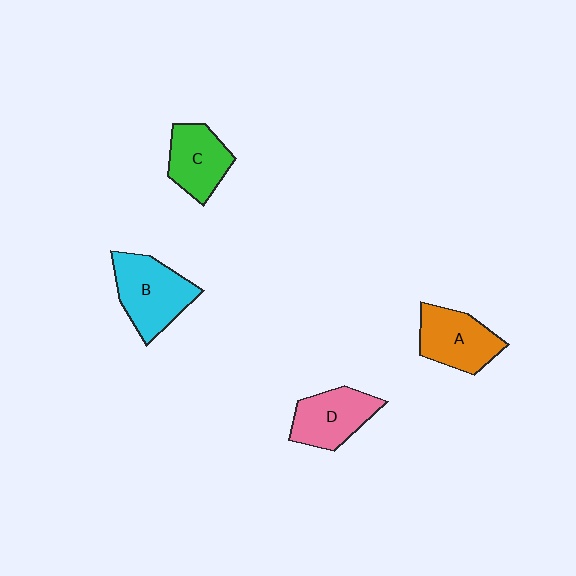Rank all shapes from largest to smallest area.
From largest to smallest: B (cyan), A (orange), D (pink), C (green).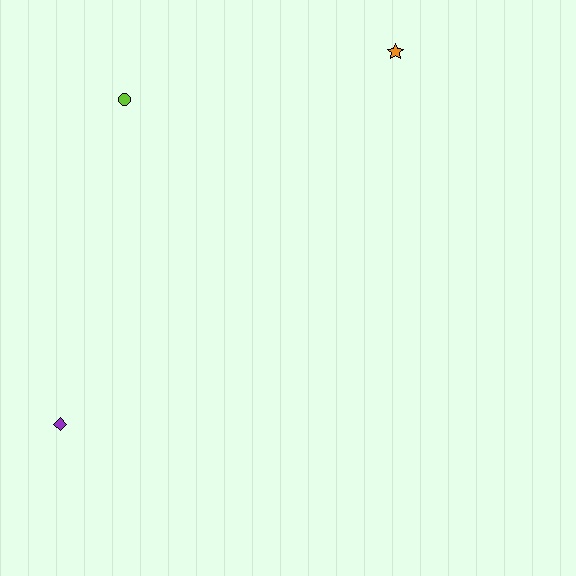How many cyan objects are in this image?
There are no cyan objects.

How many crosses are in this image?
There are no crosses.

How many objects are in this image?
There are 3 objects.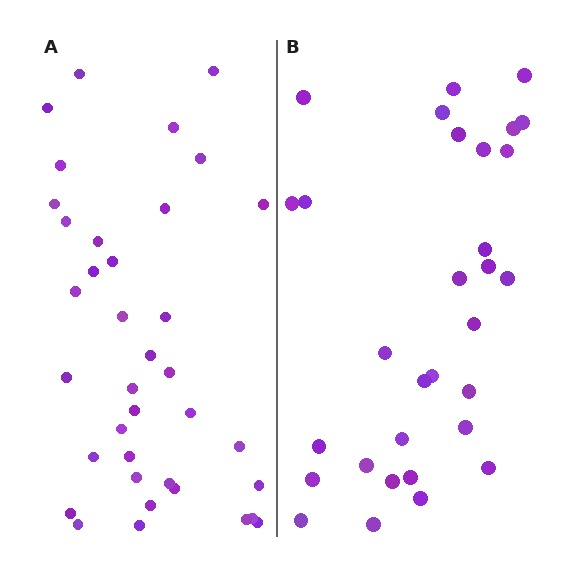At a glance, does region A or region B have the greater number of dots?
Region A (the left region) has more dots.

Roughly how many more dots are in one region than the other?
Region A has about 6 more dots than region B.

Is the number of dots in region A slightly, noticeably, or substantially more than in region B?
Region A has only slightly more — the two regions are fairly close. The ratio is roughly 1.2 to 1.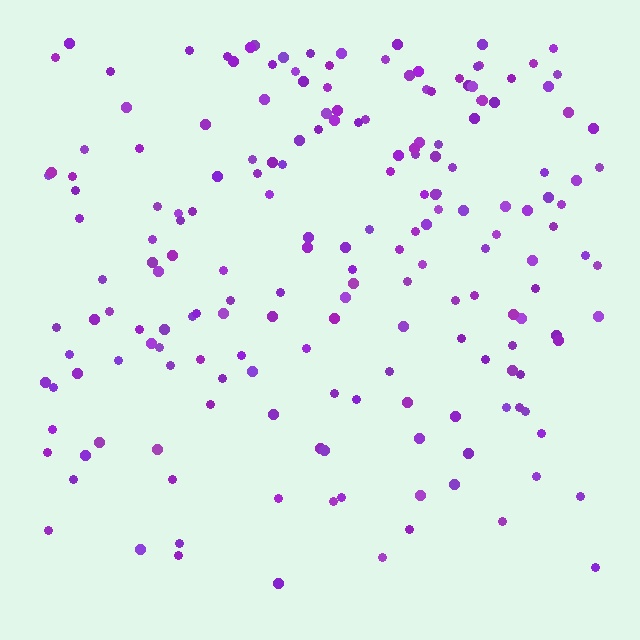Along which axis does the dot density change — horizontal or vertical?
Vertical.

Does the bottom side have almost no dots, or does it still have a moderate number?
Still a moderate number, just noticeably fewer than the top.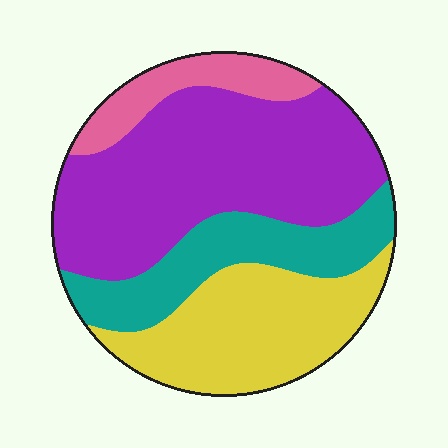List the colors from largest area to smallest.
From largest to smallest: purple, yellow, teal, pink.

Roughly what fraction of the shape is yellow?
Yellow takes up about one quarter (1/4) of the shape.